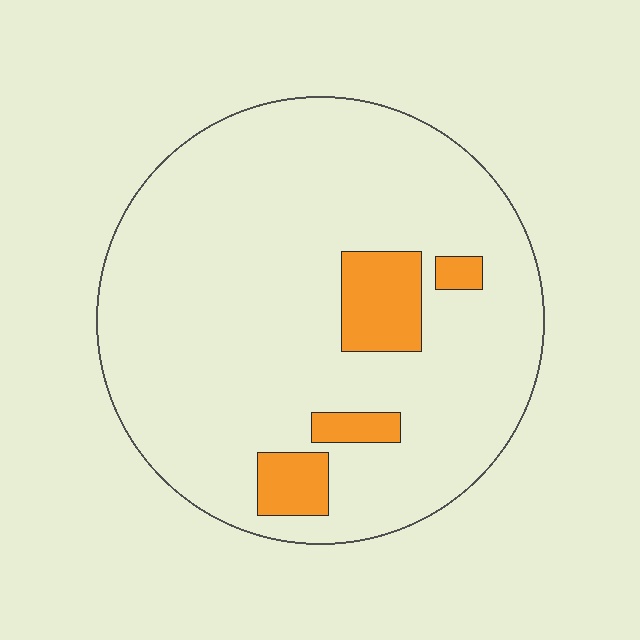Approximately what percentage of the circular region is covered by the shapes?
Approximately 10%.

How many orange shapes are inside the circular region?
4.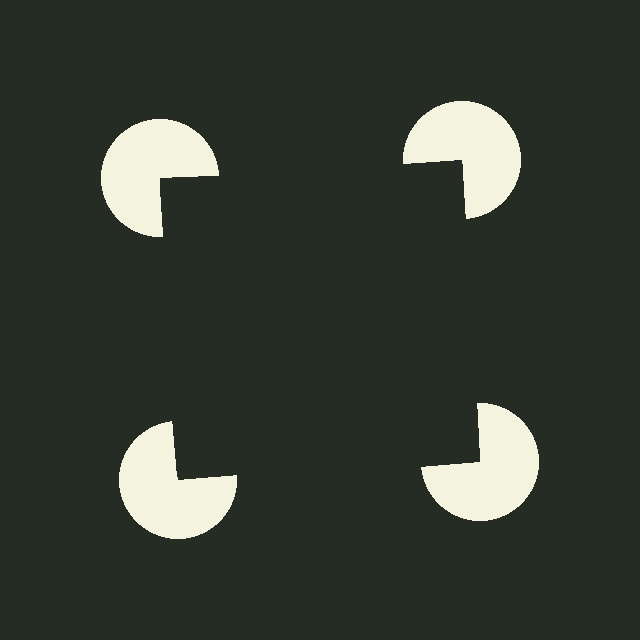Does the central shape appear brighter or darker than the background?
It typically appears slightly darker than the background, even though no actual brightness change is drawn.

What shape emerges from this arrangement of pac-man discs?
An illusory square — its edges are inferred from the aligned wedge cuts in the pac-man discs, not physically drawn.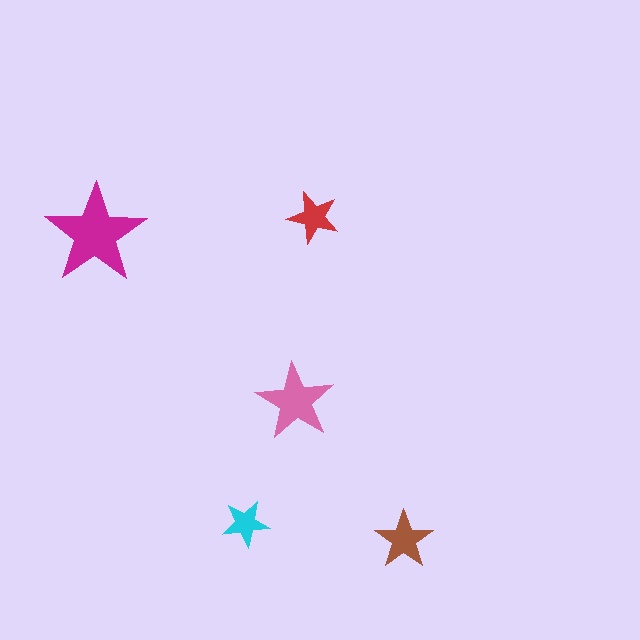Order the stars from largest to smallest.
the magenta one, the pink one, the brown one, the red one, the cyan one.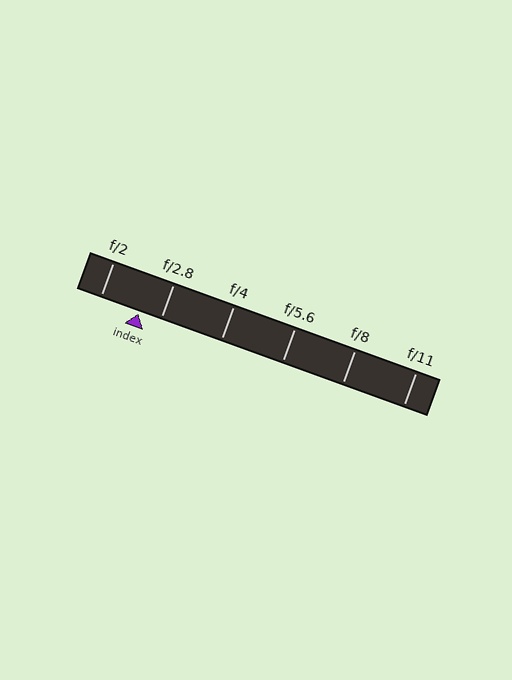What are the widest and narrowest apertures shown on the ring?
The widest aperture shown is f/2 and the narrowest is f/11.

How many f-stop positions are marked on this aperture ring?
There are 6 f-stop positions marked.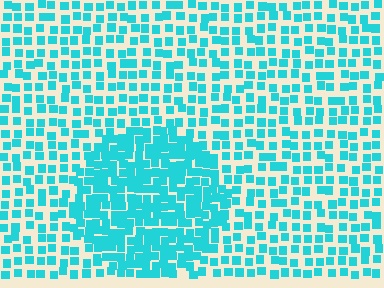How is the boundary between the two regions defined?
The boundary is defined by a change in element density (approximately 1.9x ratio). All elements are the same color, size, and shape.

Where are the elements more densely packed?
The elements are more densely packed inside the circle boundary.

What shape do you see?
I see a circle.